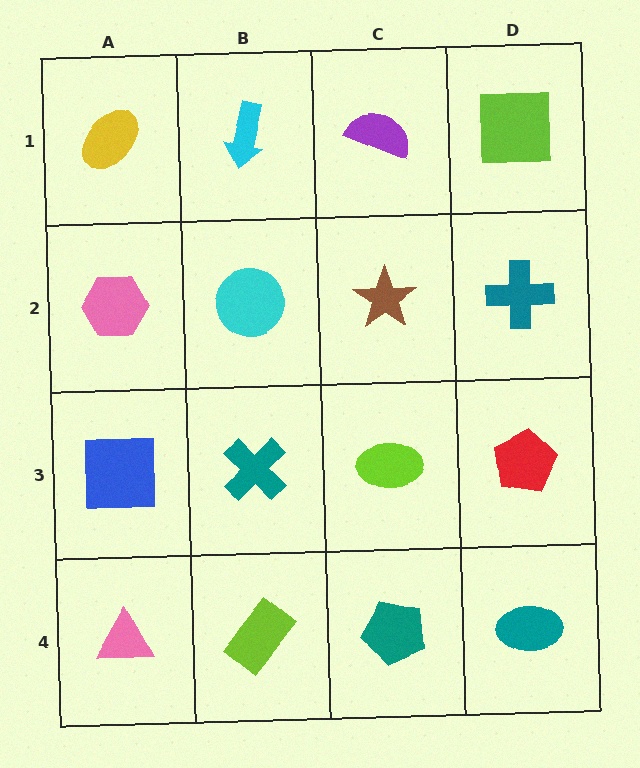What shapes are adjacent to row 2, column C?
A purple semicircle (row 1, column C), a lime ellipse (row 3, column C), a cyan circle (row 2, column B), a teal cross (row 2, column D).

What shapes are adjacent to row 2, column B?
A cyan arrow (row 1, column B), a teal cross (row 3, column B), a pink hexagon (row 2, column A), a brown star (row 2, column C).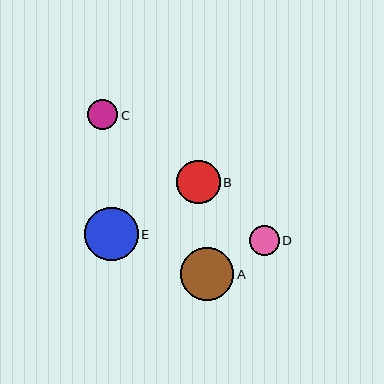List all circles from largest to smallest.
From largest to smallest: E, A, B, C, D.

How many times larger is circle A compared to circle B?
Circle A is approximately 1.2 times the size of circle B.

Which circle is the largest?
Circle E is the largest with a size of approximately 54 pixels.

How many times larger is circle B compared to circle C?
Circle B is approximately 1.4 times the size of circle C.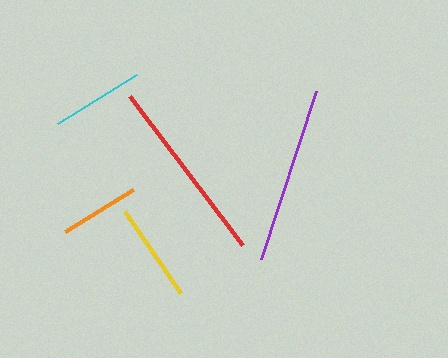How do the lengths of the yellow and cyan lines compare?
The yellow and cyan lines are approximately the same length.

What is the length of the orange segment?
The orange segment is approximately 81 pixels long.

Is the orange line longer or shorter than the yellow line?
The yellow line is longer than the orange line.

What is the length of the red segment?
The red segment is approximately 187 pixels long.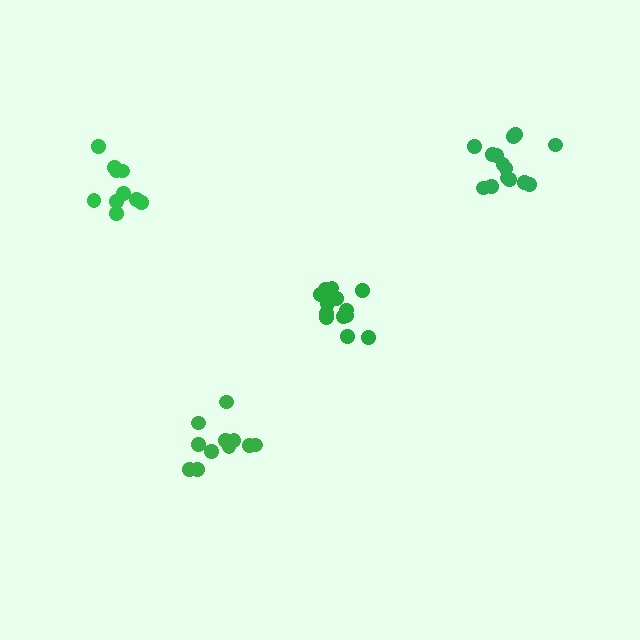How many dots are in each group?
Group 1: 14 dots, Group 2: 14 dots, Group 3: 10 dots, Group 4: 11 dots (49 total).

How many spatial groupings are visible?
There are 4 spatial groupings.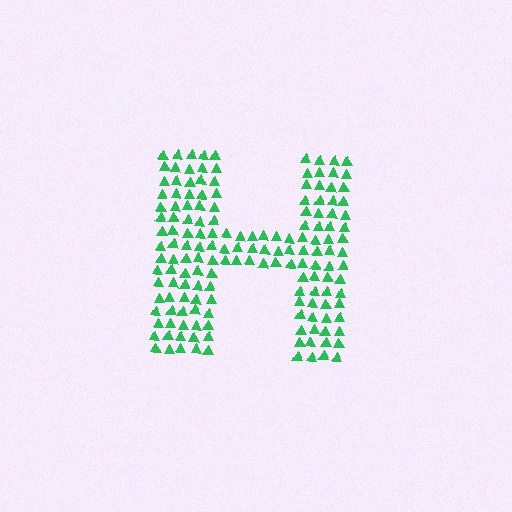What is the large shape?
The large shape is the letter H.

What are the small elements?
The small elements are triangles.